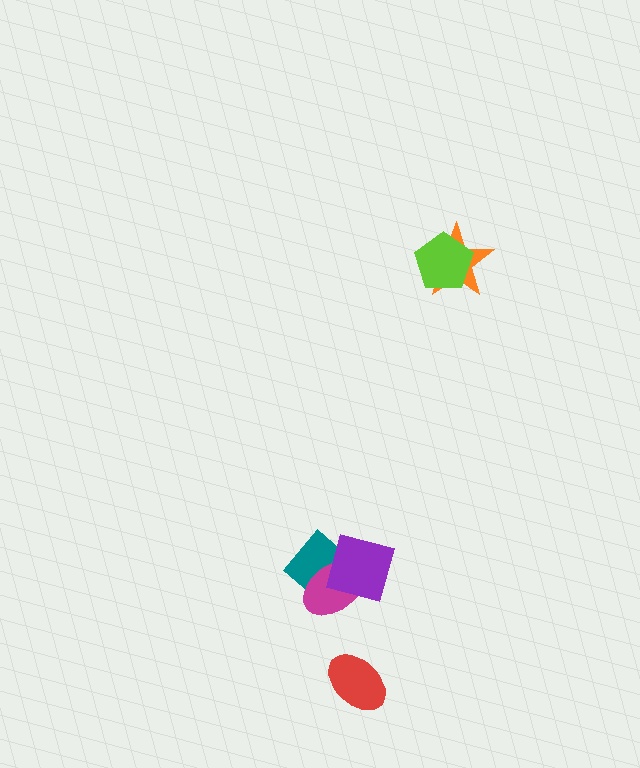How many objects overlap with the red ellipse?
0 objects overlap with the red ellipse.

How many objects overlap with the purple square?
2 objects overlap with the purple square.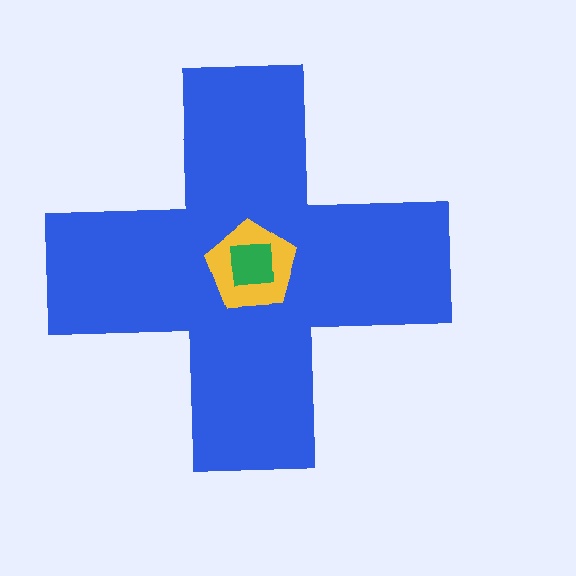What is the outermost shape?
The blue cross.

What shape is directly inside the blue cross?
The yellow pentagon.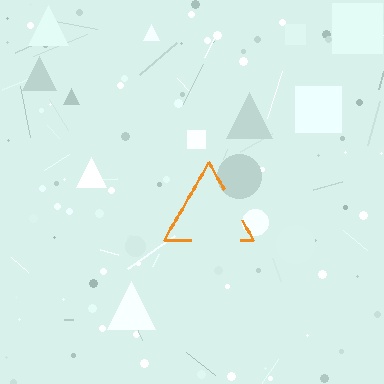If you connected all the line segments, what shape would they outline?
They would outline a triangle.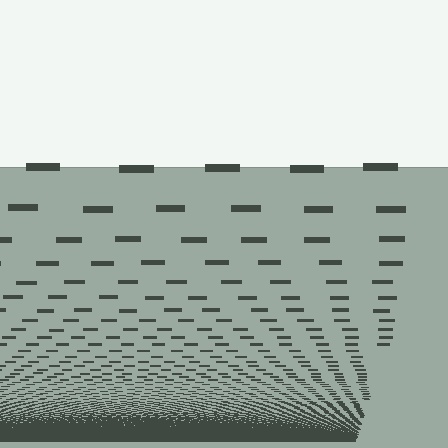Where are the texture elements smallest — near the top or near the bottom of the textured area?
Near the bottom.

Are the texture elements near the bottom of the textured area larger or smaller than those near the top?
Smaller. The gradient is inverted — elements near the bottom are smaller and denser.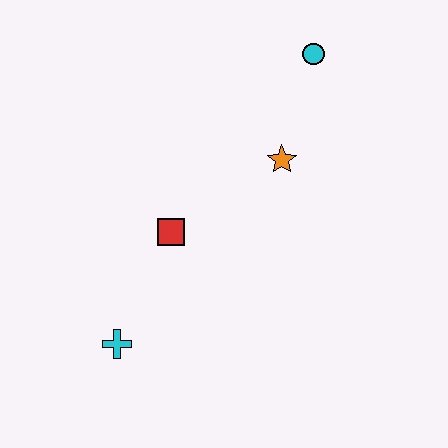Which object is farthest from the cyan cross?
The cyan circle is farthest from the cyan cross.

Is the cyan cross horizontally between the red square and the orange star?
No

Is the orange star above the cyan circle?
No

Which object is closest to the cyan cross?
The red square is closest to the cyan cross.